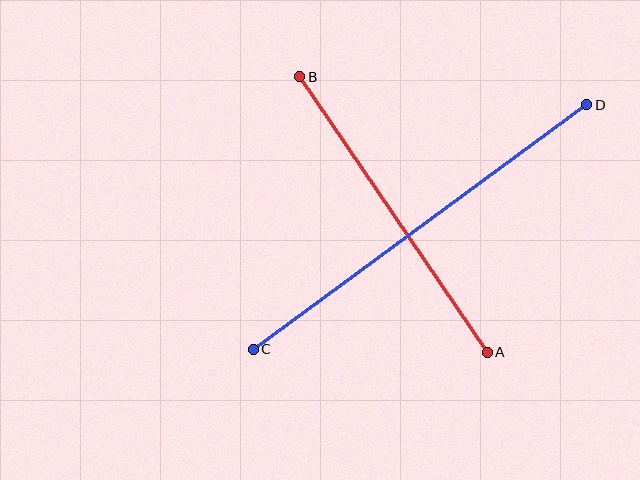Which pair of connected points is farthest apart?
Points C and D are farthest apart.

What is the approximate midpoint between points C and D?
The midpoint is at approximately (420, 227) pixels.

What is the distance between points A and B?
The distance is approximately 333 pixels.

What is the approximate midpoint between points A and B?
The midpoint is at approximately (393, 215) pixels.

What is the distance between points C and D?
The distance is approximately 413 pixels.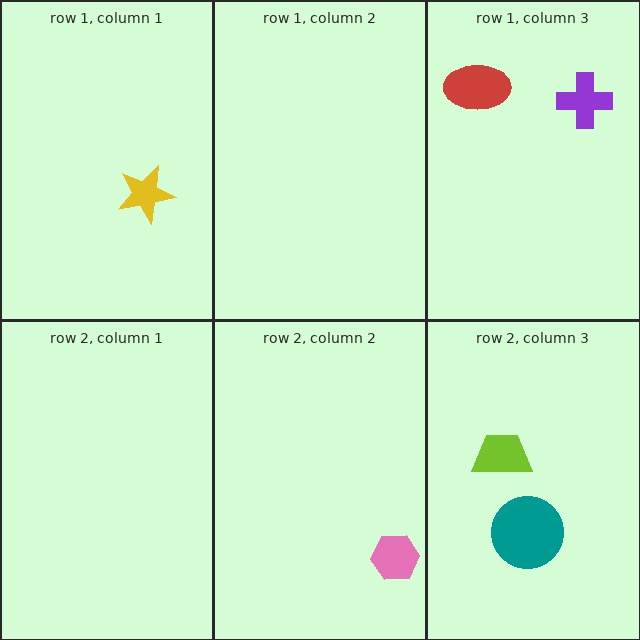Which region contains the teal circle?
The row 2, column 3 region.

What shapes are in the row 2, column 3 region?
The teal circle, the lime trapezoid.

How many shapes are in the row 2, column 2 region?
1.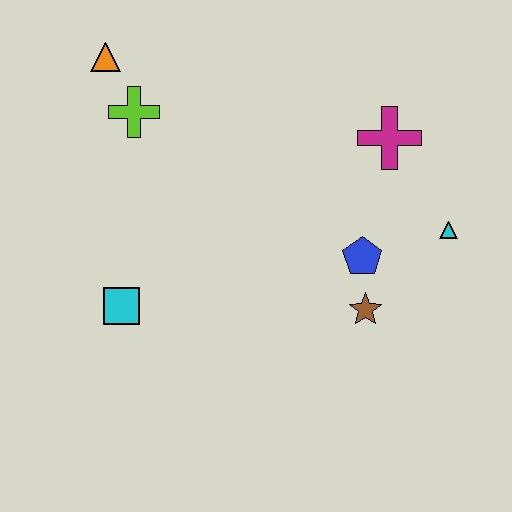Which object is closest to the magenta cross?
The cyan triangle is closest to the magenta cross.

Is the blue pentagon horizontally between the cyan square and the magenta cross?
Yes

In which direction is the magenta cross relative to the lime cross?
The magenta cross is to the right of the lime cross.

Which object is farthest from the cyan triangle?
The orange triangle is farthest from the cyan triangle.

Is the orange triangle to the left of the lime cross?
Yes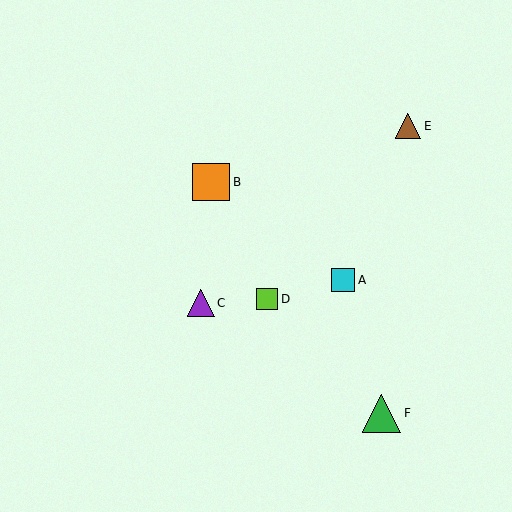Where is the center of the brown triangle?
The center of the brown triangle is at (408, 126).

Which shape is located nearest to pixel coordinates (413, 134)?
The brown triangle (labeled E) at (408, 126) is nearest to that location.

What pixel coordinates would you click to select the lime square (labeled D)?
Click at (267, 299) to select the lime square D.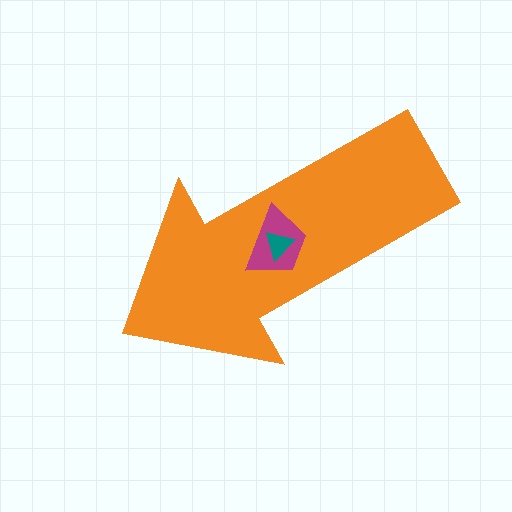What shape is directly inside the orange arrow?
The magenta trapezoid.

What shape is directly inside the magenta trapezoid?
The teal triangle.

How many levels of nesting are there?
3.